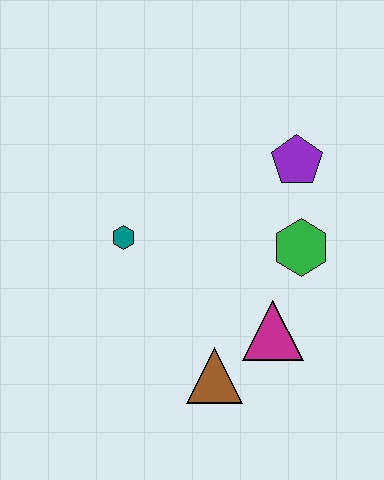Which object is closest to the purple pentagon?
The green hexagon is closest to the purple pentagon.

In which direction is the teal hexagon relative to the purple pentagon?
The teal hexagon is to the left of the purple pentagon.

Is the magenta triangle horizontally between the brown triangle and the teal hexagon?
No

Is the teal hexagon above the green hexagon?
Yes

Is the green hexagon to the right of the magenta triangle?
Yes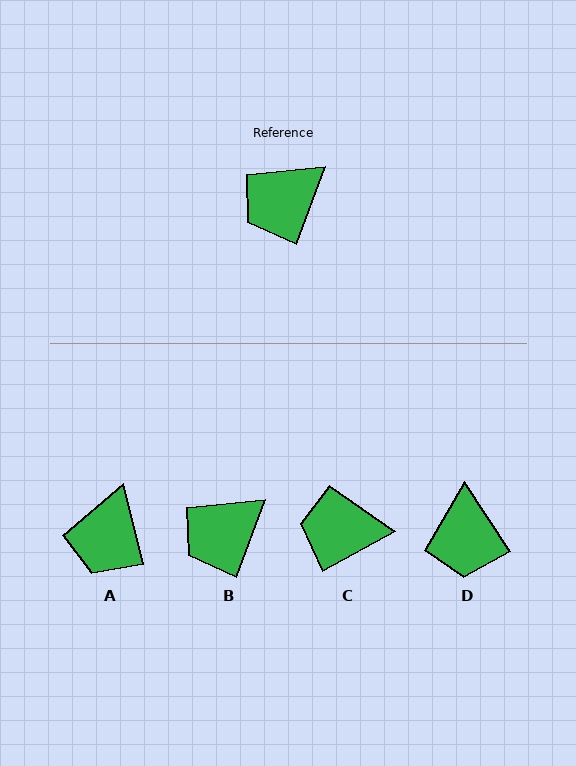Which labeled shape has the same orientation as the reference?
B.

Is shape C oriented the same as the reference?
No, it is off by about 41 degrees.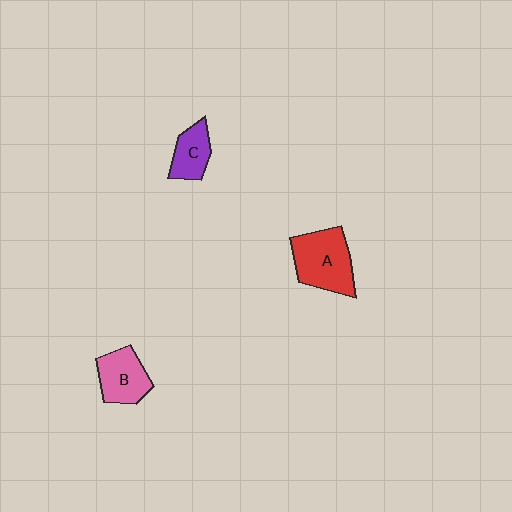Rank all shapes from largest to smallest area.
From largest to smallest: A (red), B (pink), C (purple).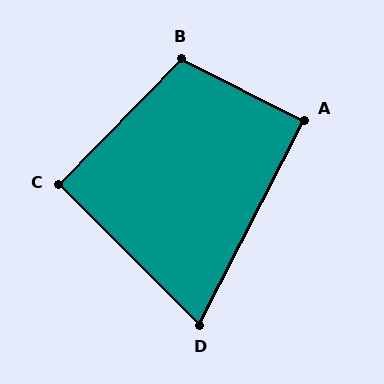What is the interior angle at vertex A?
Approximately 89 degrees (approximately right).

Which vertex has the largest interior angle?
B, at approximately 108 degrees.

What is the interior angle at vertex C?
Approximately 91 degrees (approximately right).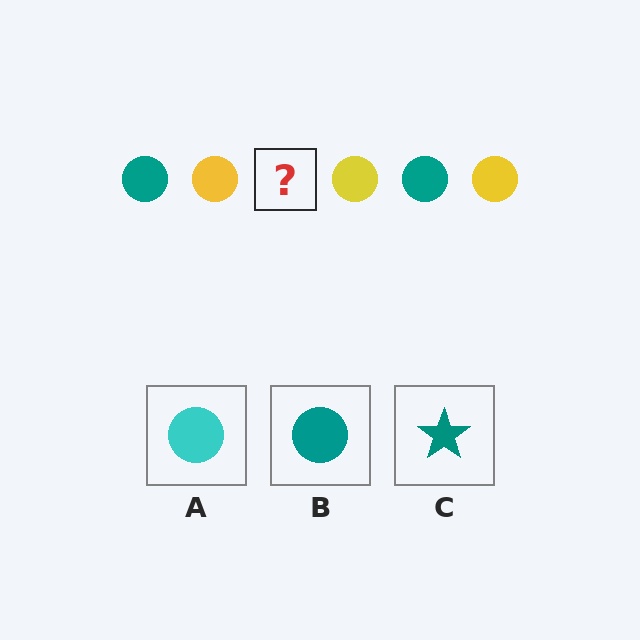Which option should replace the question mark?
Option B.